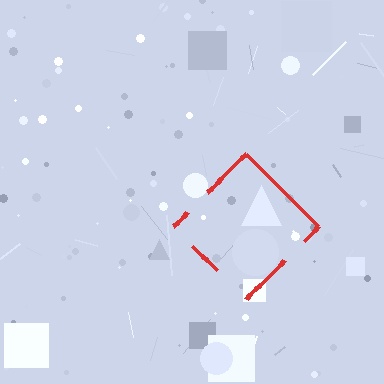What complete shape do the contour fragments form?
The contour fragments form a diamond.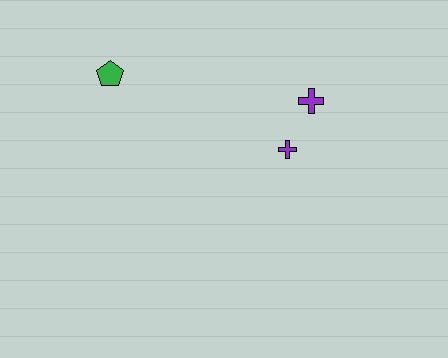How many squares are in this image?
There are no squares.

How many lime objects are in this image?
There are no lime objects.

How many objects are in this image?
There are 3 objects.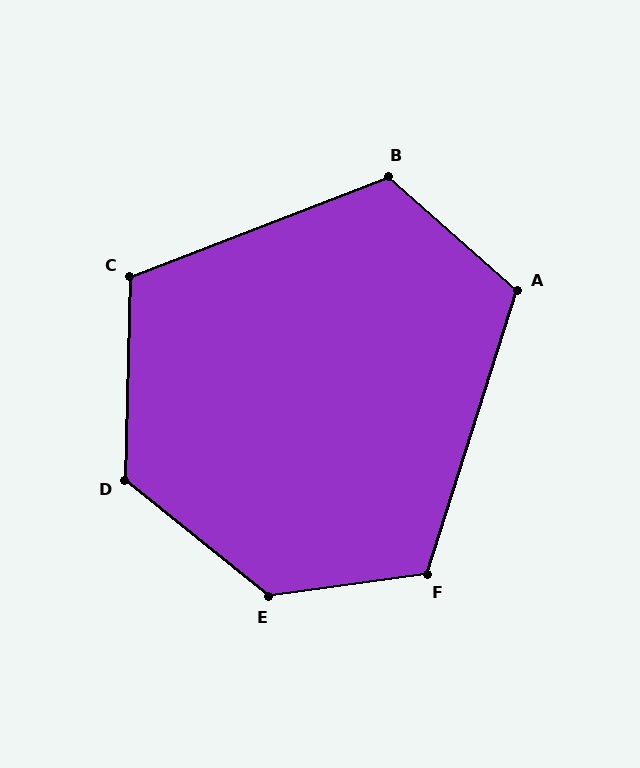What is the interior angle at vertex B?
Approximately 117 degrees (obtuse).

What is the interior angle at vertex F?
Approximately 115 degrees (obtuse).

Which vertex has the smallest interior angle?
C, at approximately 113 degrees.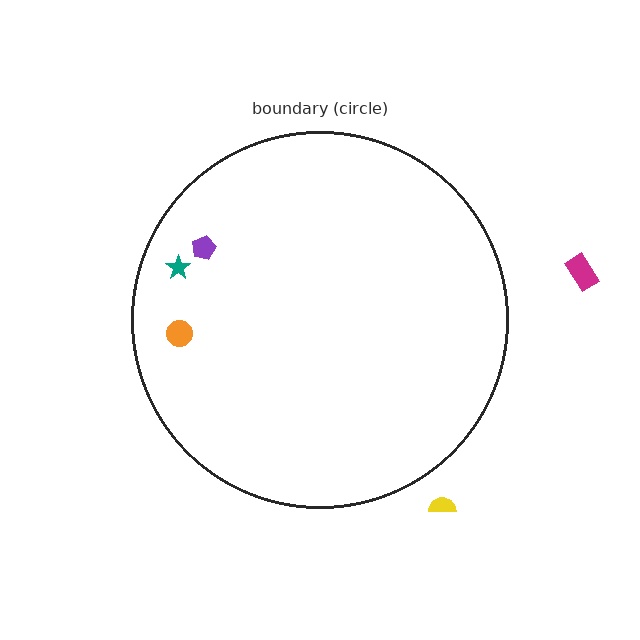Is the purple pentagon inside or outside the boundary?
Inside.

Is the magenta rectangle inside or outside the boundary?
Outside.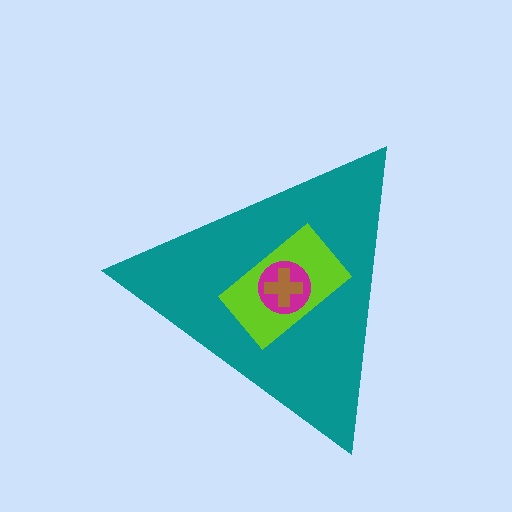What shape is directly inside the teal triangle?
The lime rectangle.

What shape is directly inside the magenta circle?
The brown cross.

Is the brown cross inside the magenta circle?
Yes.